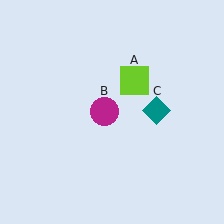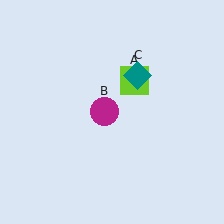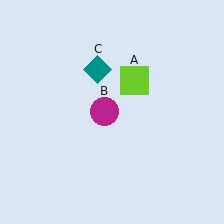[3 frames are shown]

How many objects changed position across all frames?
1 object changed position: teal diamond (object C).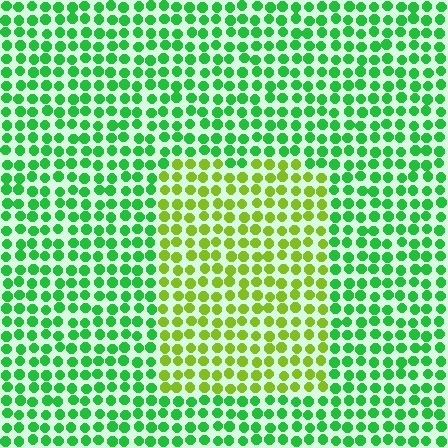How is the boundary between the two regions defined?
The boundary is defined purely by a slight shift in hue (about 46 degrees). Spacing, size, and orientation are identical on both sides.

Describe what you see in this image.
The image is filled with small green elements in a uniform arrangement. A rectangle-shaped region is visible where the elements are tinted to a slightly different hue, forming a subtle color boundary.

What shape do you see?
I see a rectangle.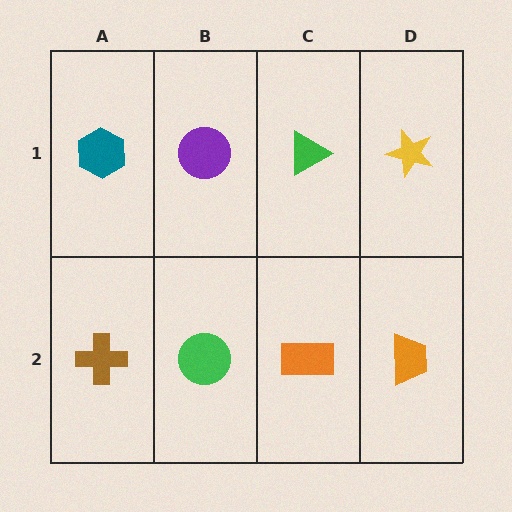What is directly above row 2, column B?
A purple circle.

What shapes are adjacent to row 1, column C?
An orange rectangle (row 2, column C), a purple circle (row 1, column B), a yellow star (row 1, column D).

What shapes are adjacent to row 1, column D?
An orange trapezoid (row 2, column D), a green triangle (row 1, column C).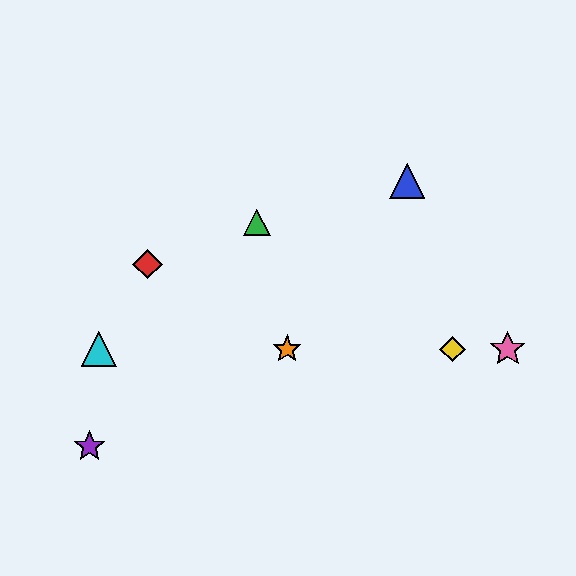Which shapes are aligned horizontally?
The yellow diamond, the orange star, the cyan triangle, the pink star are aligned horizontally.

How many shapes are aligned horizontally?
4 shapes (the yellow diamond, the orange star, the cyan triangle, the pink star) are aligned horizontally.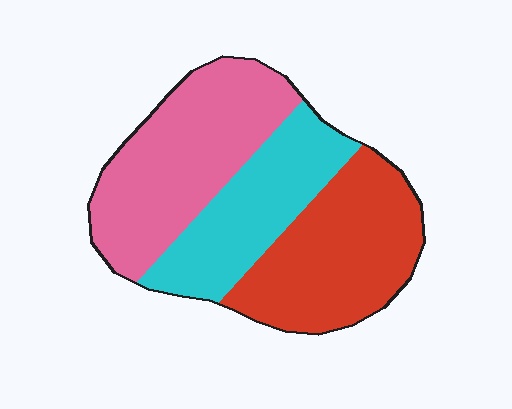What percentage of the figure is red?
Red covers 35% of the figure.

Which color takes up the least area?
Cyan, at roughly 25%.